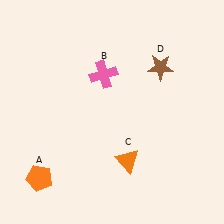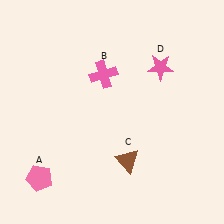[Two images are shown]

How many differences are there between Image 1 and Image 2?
There are 3 differences between the two images.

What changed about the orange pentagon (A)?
In Image 1, A is orange. In Image 2, it changed to pink.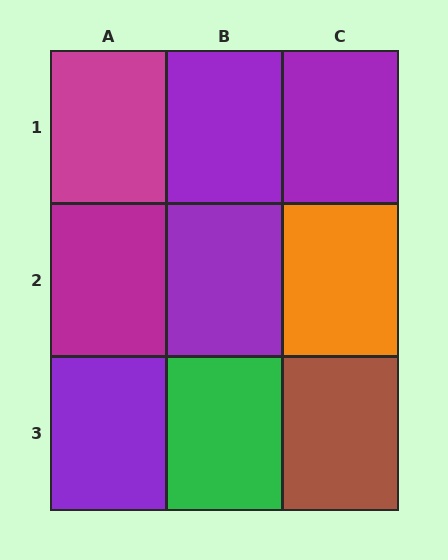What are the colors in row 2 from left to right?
Magenta, purple, orange.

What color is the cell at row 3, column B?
Green.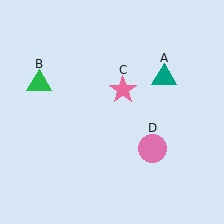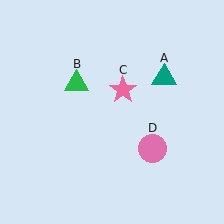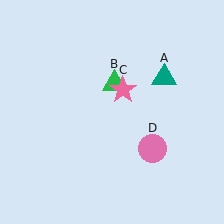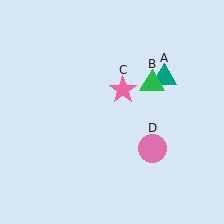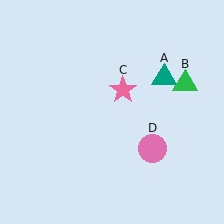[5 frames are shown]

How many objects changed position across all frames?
1 object changed position: green triangle (object B).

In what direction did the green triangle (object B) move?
The green triangle (object B) moved right.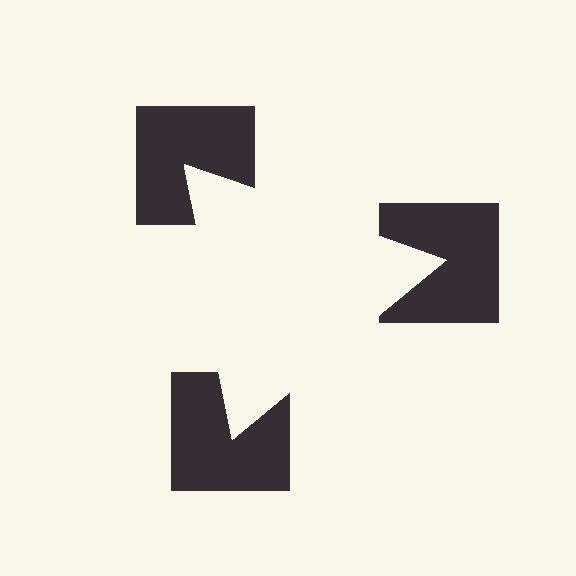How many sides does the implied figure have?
3 sides.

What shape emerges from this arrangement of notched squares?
An illusory triangle — its edges are inferred from the aligned wedge cuts in the notched squares, not physically drawn.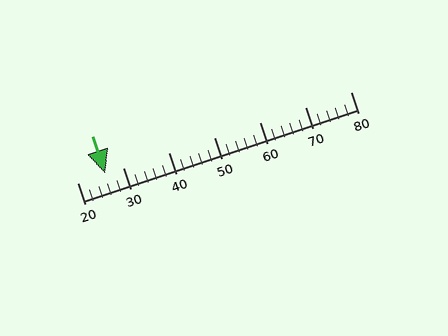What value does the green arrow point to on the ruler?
The green arrow points to approximately 26.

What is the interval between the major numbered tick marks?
The major tick marks are spaced 10 units apart.